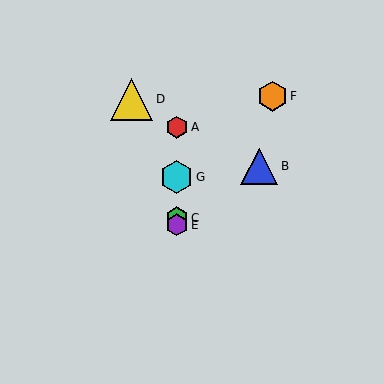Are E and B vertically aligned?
No, E is at x≈177 and B is at x≈259.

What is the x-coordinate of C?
Object C is at x≈177.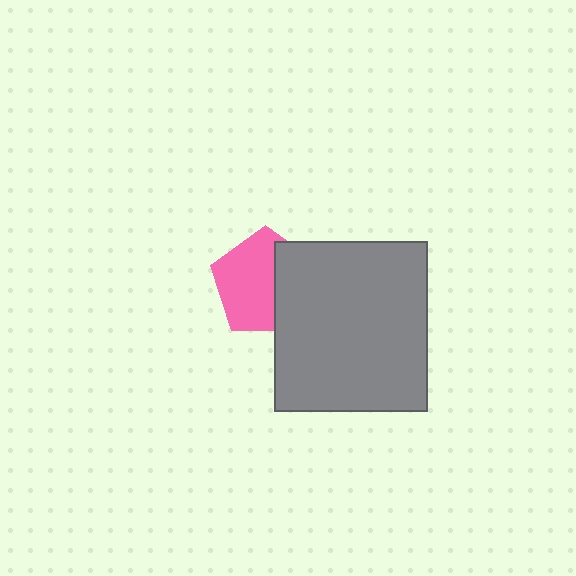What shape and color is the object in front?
The object in front is a gray rectangle.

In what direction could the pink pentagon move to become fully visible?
The pink pentagon could move left. That would shift it out from behind the gray rectangle entirely.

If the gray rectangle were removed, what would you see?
You would see the complete pink pentagon.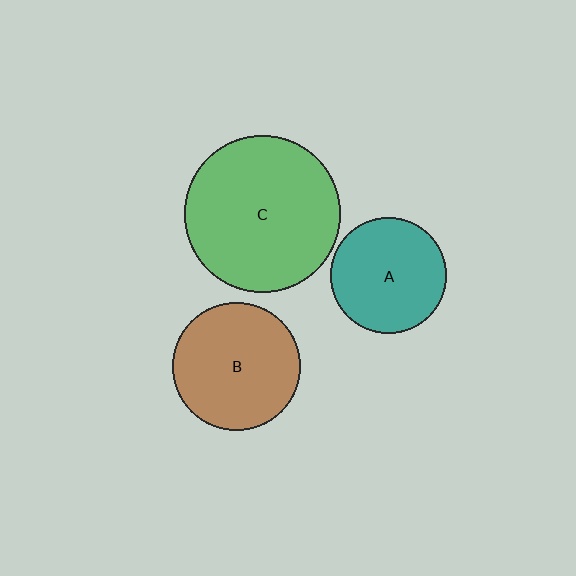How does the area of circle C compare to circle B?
Approximately 1.5 times.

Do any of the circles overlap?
No, none of the circles overlap.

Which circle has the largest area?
Circle C (green).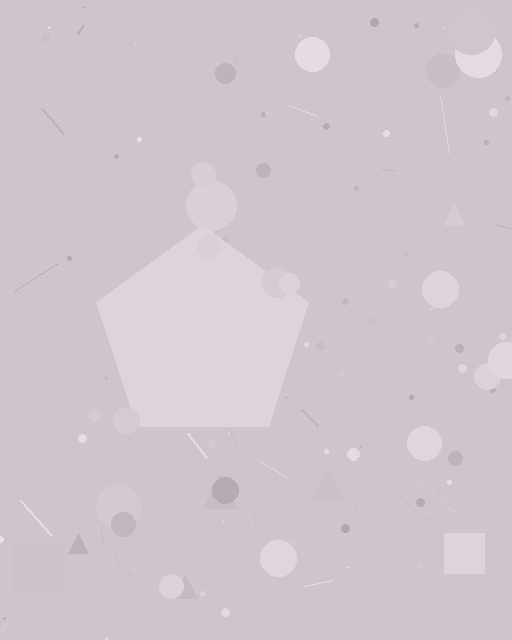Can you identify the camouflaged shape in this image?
The camouflaged shape is a pentagon.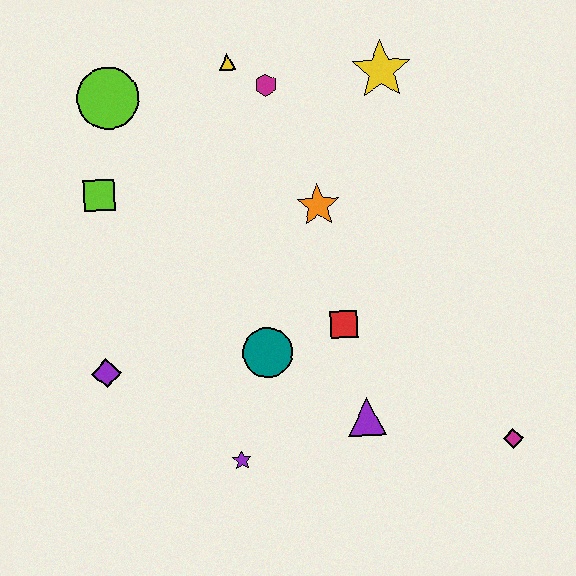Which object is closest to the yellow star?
The magenta hexagon is closest to the yellow star.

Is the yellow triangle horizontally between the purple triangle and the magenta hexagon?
No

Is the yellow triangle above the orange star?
Yes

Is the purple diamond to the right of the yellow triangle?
No